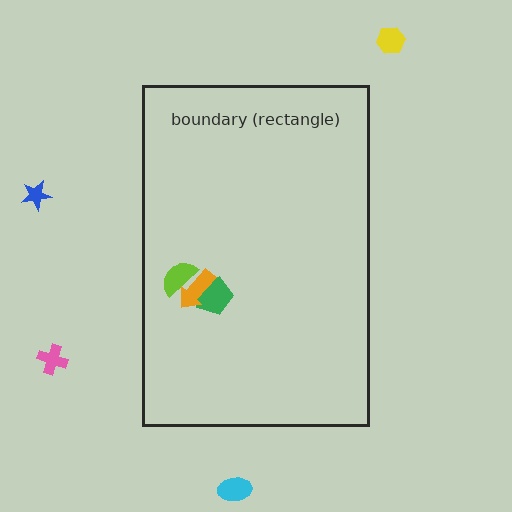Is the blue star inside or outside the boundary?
Outside.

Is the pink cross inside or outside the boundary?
Outside.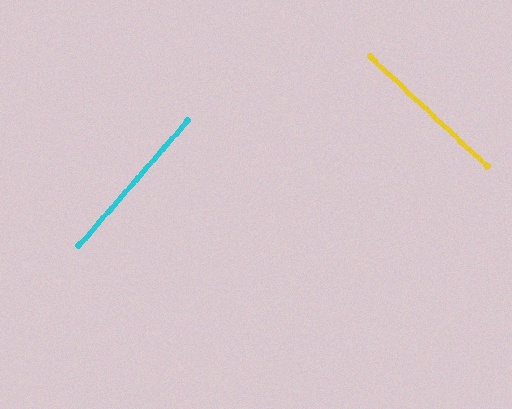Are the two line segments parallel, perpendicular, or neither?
Perpendicular — they meet at approximately 88°.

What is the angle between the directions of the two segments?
Approximately 88 degrees.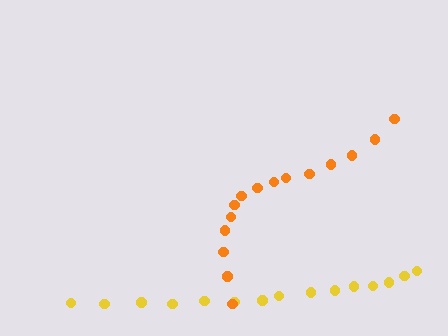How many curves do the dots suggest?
There are 2 distinct paths.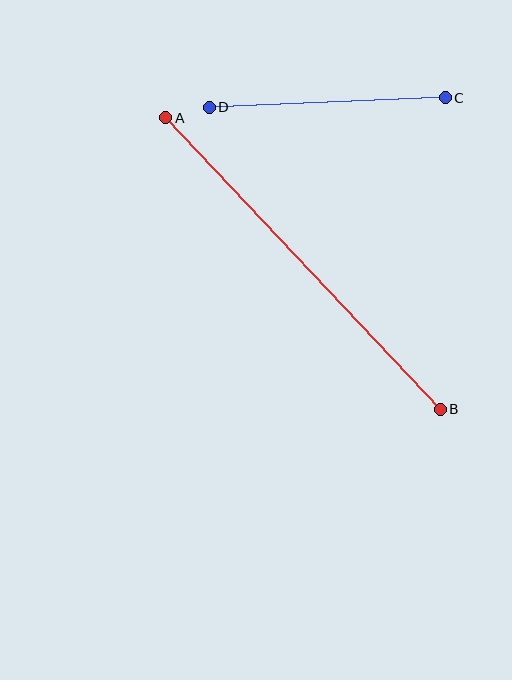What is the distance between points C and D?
The distance is approximately 236 pixels.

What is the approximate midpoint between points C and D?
The midpoint is at approximately (327, 103) pixels.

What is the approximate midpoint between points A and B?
The midpoint is at approximately (303, 263) pixels.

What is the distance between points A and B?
The distance is approximately 400 pixels.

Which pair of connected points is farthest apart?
Points A and B are farthest apart.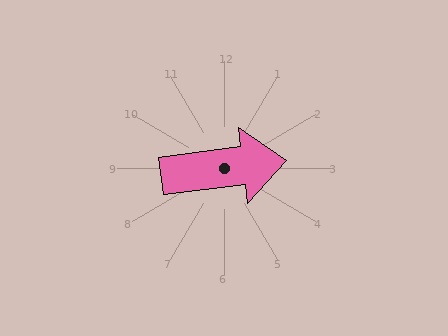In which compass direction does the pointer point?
East.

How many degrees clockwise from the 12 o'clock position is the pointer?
Approximately 83 degrees.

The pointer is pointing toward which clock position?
Roughly 3 o'clock.